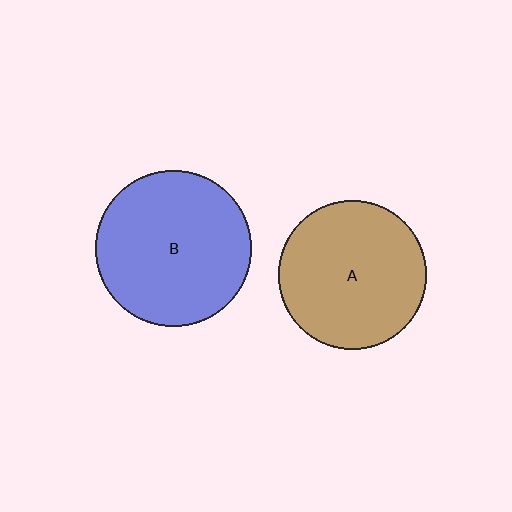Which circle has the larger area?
Circle B (blue).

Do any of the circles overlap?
No, none of the circles overlap.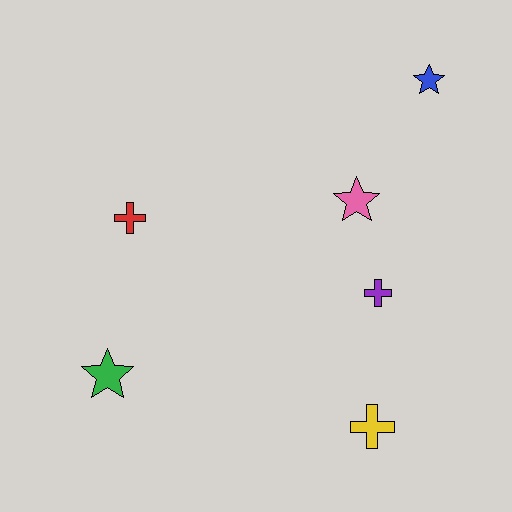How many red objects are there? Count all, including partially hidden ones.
There is 1 red object.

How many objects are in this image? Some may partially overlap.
There are 6 objects.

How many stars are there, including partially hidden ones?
There are 3 stars.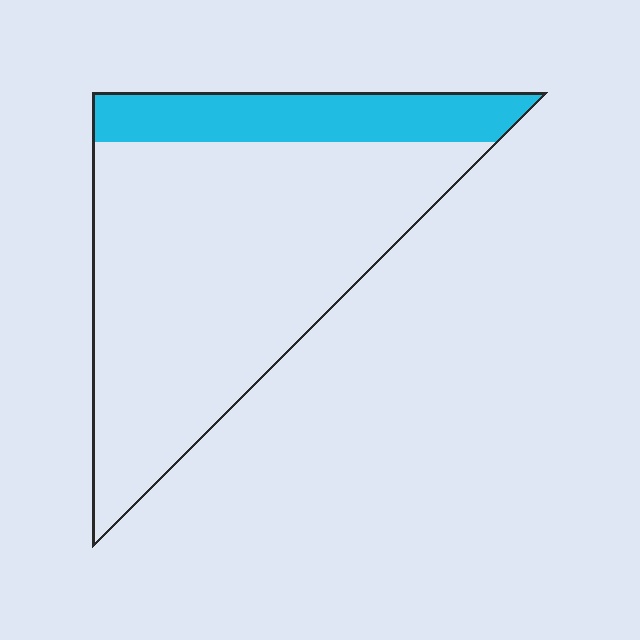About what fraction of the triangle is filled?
About one fifth (1/5).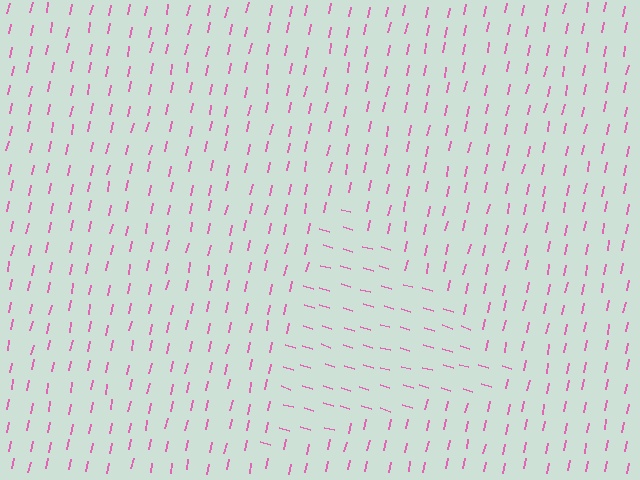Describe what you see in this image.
The image is filled with small pink line segments. A triangle region in the image has lines oriented differently from the surrounding lines, creating a visible texture boundary.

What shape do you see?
I see a triangle.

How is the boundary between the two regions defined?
The boundary is defined purely by a change in line orientation (approximately 85 degrees difference). All lines are the same color and thickness.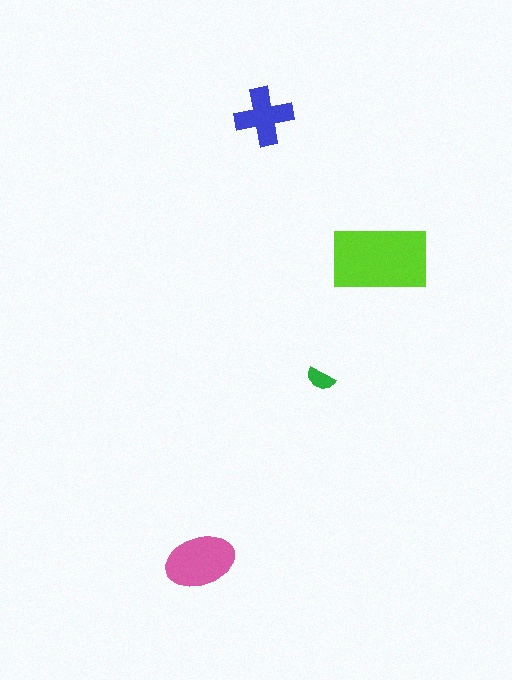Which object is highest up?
The blue cross is topmost.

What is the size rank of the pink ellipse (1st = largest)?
2nd.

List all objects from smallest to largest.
The green semicircle, the blue cross, the pink ellipse, the lime rectangle.